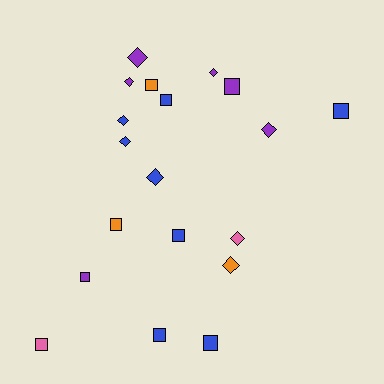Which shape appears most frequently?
Square, with 10 objects.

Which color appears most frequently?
Blue, with 8 objects.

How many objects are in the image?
There are 19 objects.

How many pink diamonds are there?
There is 1 pink diamond.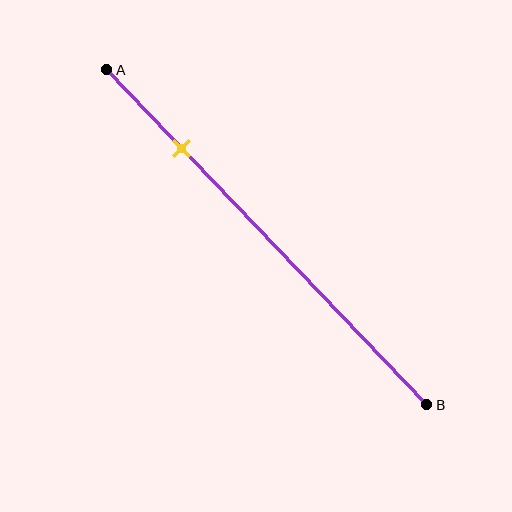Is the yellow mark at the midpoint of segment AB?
No, the mark is at about 25% from A, not at the 50% midpoint.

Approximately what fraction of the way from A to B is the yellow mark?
The yellow mark is approximately 25% of the way from A to B.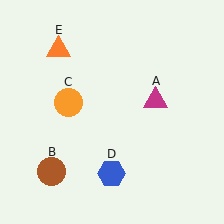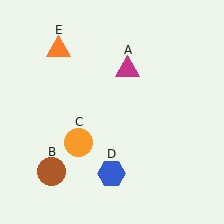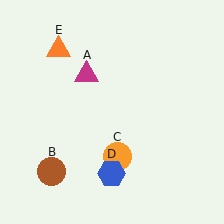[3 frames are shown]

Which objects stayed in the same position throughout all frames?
Brown circle (object B) and blue hexagon (object D) and orange triangle (object E) remained stationary.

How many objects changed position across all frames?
2 objects changed position: magenta triangle (object A), orange circle (object C).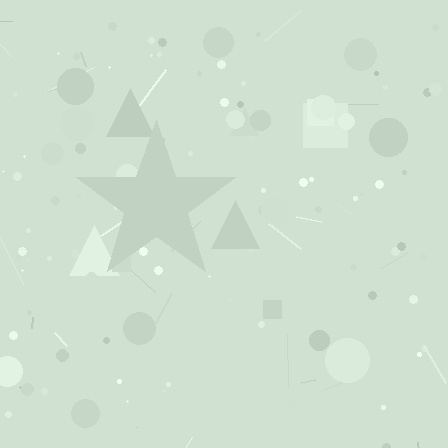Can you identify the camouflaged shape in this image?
The camouflaged shape is a star.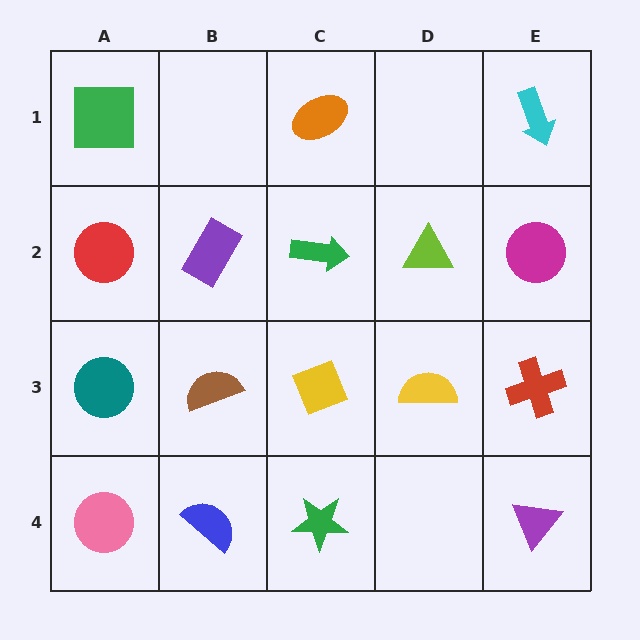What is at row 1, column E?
A cyan arrow.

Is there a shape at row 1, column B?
No, that cell is empty.